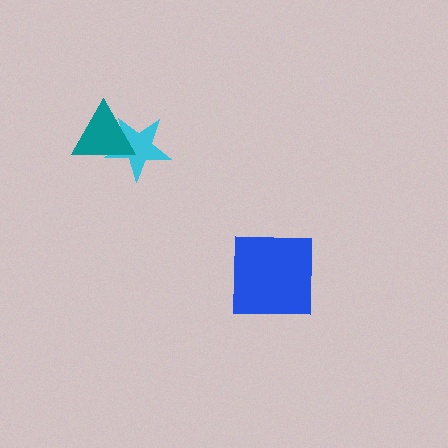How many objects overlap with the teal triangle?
1 object overlaps with the teal triangle.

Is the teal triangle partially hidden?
No, no other shape covers it.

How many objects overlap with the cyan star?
1 object overlaps with the cyan star.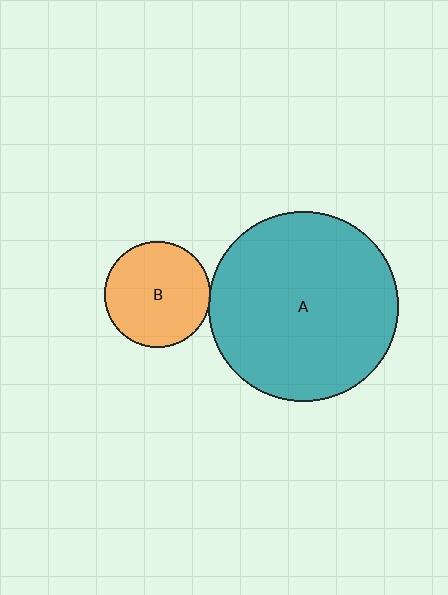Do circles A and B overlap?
Yes.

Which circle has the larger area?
Circle A (teal).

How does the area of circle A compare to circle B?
Approximately 3.2 times.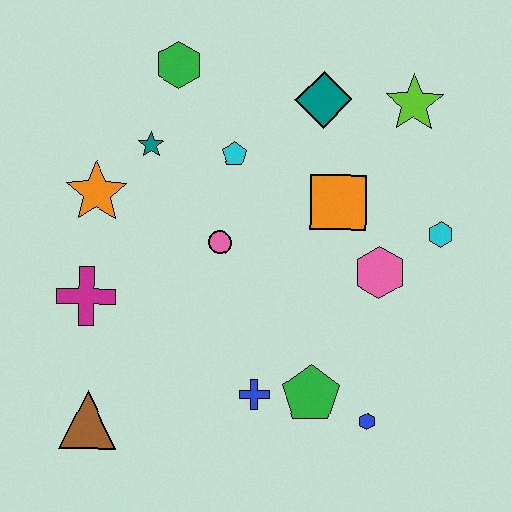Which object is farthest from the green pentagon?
The green hexagon is farthest from the green pentagon.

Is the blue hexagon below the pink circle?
Yes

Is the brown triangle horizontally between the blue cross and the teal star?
No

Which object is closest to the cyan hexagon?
The pink hexagon is closest to the cyan hexagon.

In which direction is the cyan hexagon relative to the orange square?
The cyan hexagon is to the right of the orange square.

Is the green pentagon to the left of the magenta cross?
No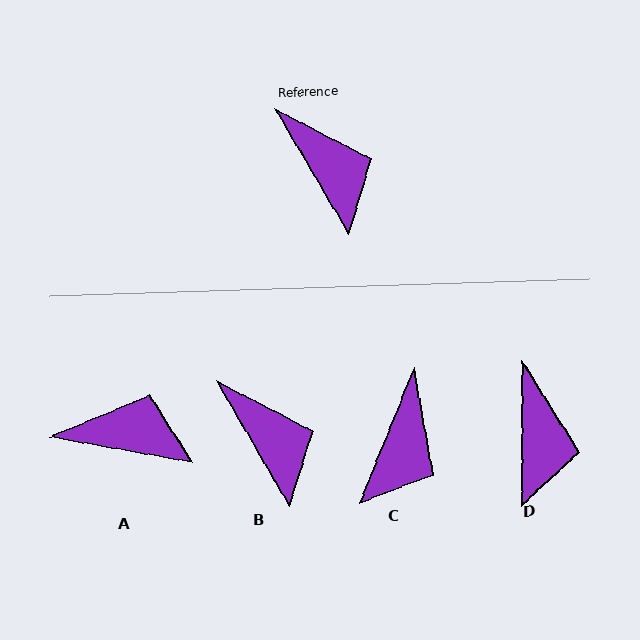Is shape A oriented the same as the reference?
No, it is off by about 50 degrees.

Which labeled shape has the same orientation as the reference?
B.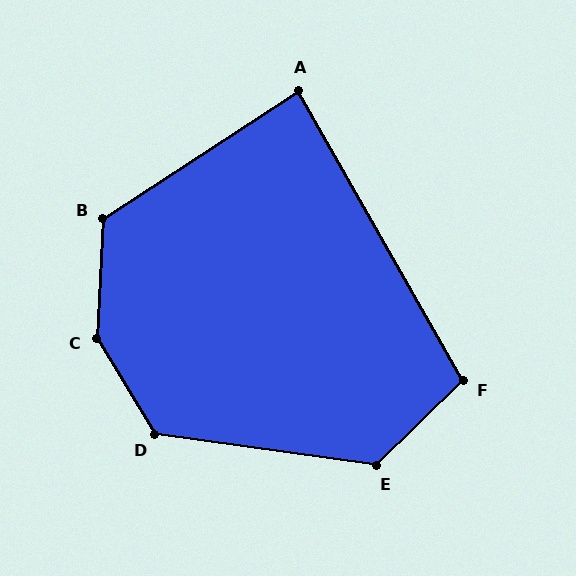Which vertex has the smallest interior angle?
A, at approximately 86 degrees.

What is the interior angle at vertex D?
Approximately 129 degrees (obtuse).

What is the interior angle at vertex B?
Approximately 126 degrees (obtuse).